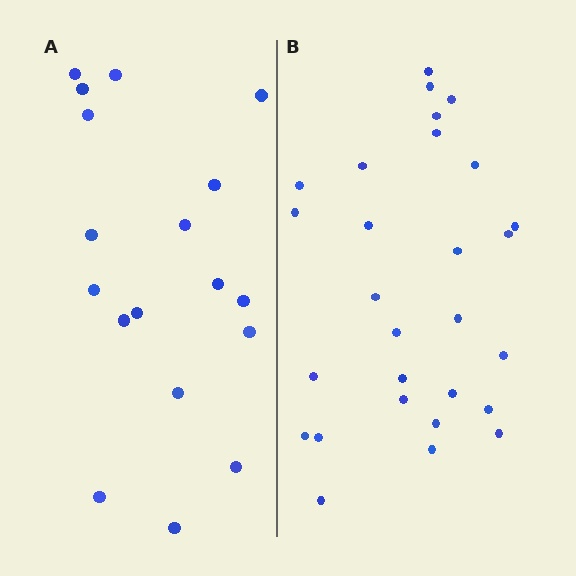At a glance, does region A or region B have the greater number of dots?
Region B (the right region) has more dots.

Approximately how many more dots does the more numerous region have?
Region B has roughly 10 or so more dots than region A.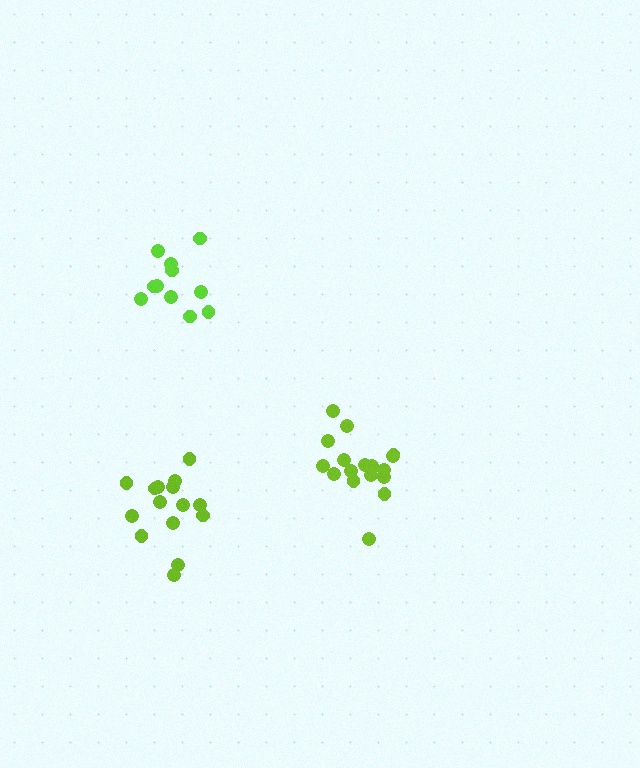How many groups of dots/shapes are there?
There are 3 groups.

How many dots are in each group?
Group 1: 15 dots, Group 2: 17 dots, Group 3: 11 dots (43 total).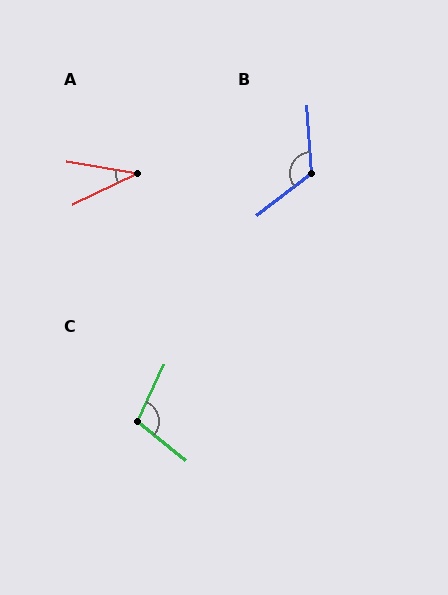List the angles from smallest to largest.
A (36°), C (104°), B (124°).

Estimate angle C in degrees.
Approximately 104 degrees.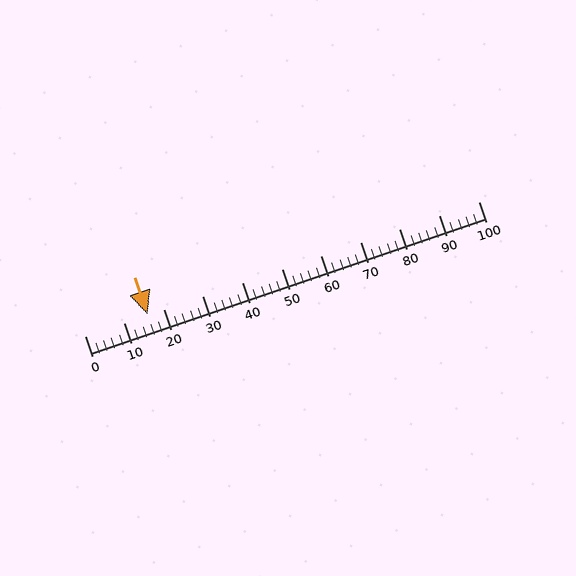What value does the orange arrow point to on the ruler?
The orange arrow points to approximately 16.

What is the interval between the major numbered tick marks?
The major tick marks are spaced 10 units apart.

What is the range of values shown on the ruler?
The ruler shows values from 0 to 100.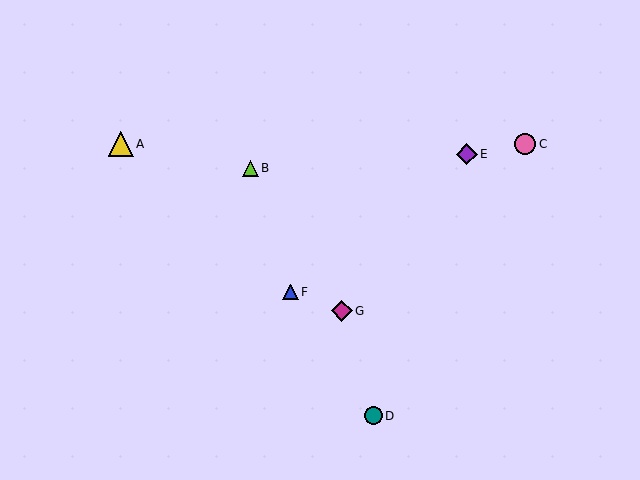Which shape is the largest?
The yellow triangle (labeled A) is the largest.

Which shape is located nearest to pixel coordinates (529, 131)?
The pink circle (labeled C) at (525, 144) is nearest to that location.